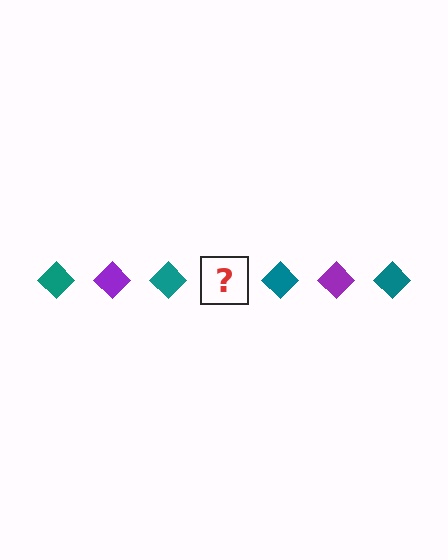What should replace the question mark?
The question mark should be replaced with a purple diamond.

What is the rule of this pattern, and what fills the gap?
The rule is that the pattern cycles through teal, purple diamonds. The gap should be filled with a purple diamond.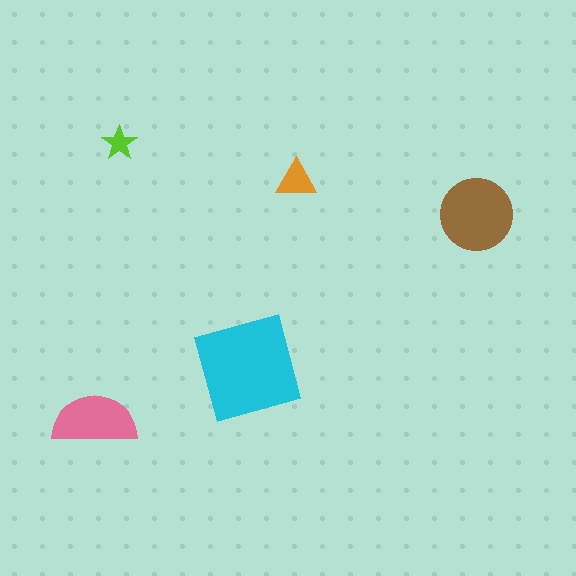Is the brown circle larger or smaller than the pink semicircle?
Larger.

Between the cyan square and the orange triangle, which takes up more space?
The cyan square.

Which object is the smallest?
The lime star.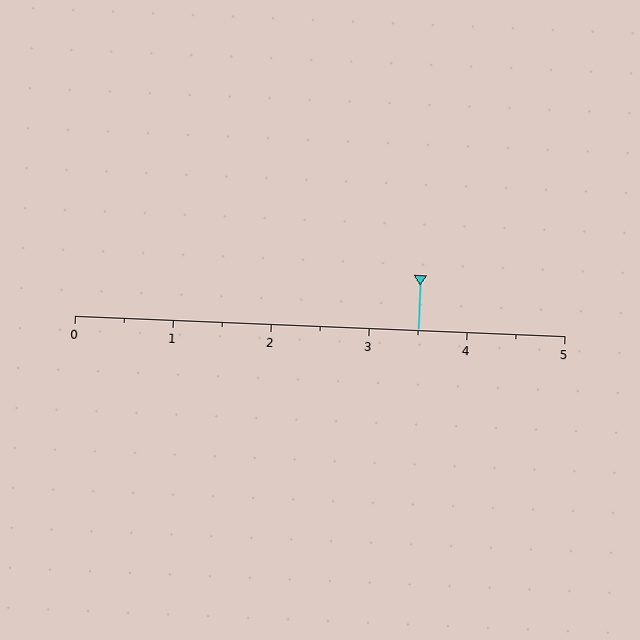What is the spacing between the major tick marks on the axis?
The major ticks are spaced 1 apart.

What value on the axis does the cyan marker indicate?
The marker indicates approximately 3.5.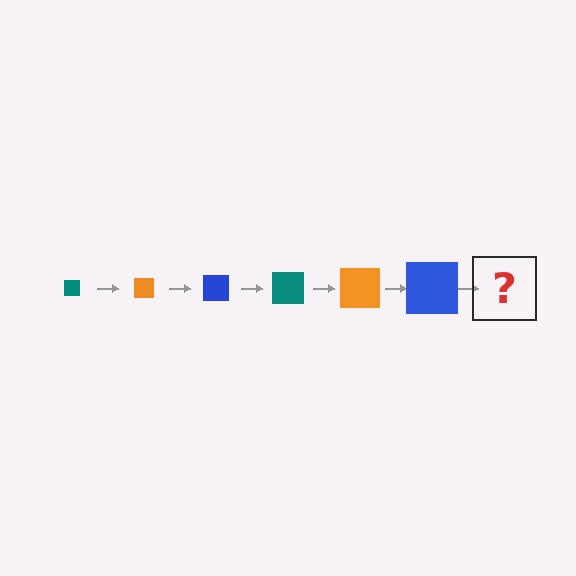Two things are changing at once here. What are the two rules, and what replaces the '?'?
The two rules are that the square grows larger each step and the color cycles through teal, orange, and blue. The '?' should be a teal square, larger than the previous one.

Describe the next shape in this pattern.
It should be a teal square, larger than the previous one.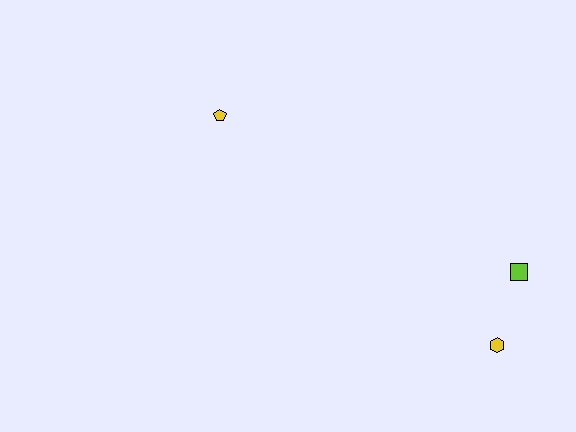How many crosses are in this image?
There are no crosses.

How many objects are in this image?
There are 3 objects.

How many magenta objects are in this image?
There are no magenta objects.